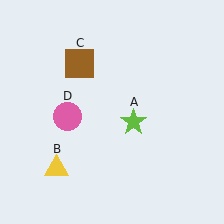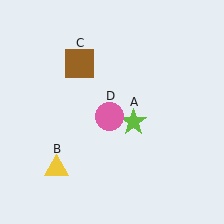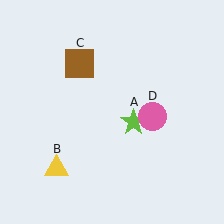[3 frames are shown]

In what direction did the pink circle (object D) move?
The pink circle (object D) moved right.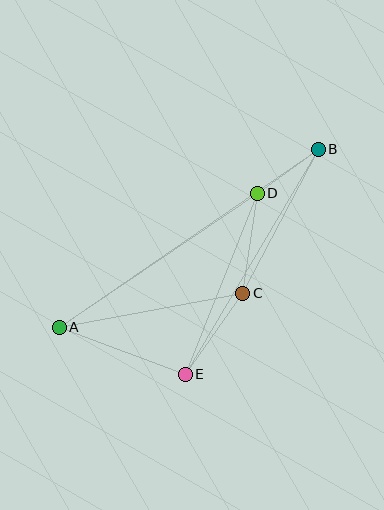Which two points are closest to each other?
Points B and D are closest to each other.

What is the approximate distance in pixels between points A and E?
The distance between A and E is approximately 134 pixels.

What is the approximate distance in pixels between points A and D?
The distance between A and D is approximately 239 pixels.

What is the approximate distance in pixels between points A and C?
The distance between A and C is approximately 187 pixels.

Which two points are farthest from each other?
Points A and B are farthest from each other.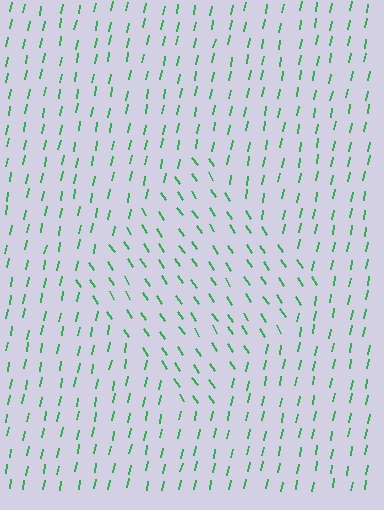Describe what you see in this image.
The image is filled with small green line segments. A diamond region in the image has lines oriented differently from the surrounding lines, creating a visible texture boundary.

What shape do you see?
I see a diamond.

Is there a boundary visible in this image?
Yes, there is a texture boundary formed by a change in line orientation.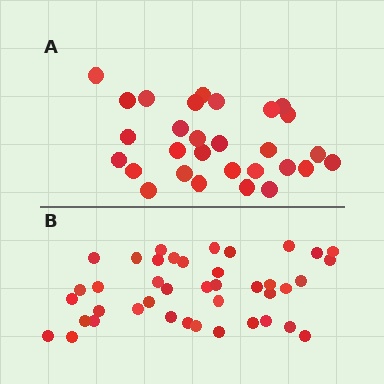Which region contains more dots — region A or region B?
Region B (the bottom region) has more dots.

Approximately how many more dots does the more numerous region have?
Region B has roughly 12 or so more dots than region A.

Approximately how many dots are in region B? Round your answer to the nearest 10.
About 40 dots. (The exact count is 41, which rounds to 40.)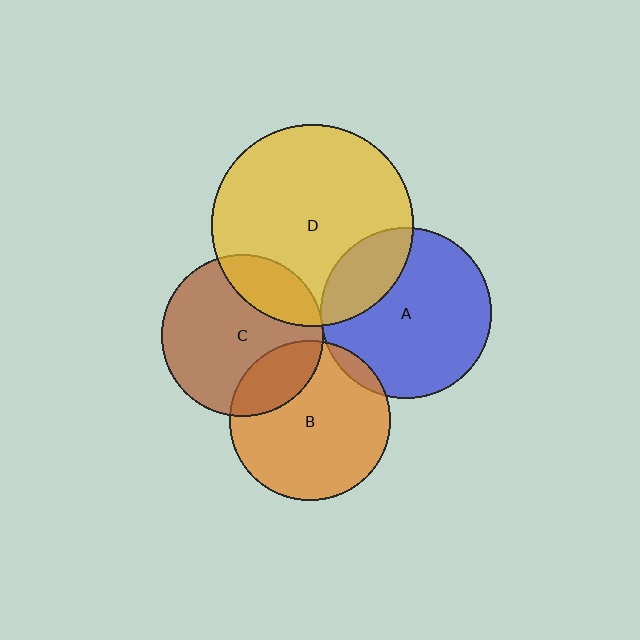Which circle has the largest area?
Circle D (yellow).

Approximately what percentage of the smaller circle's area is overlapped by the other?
Approximately 20%.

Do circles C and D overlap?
Yes.